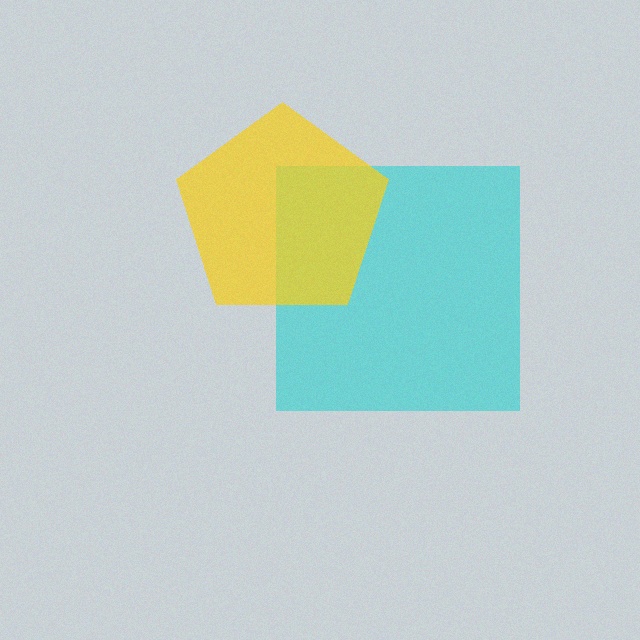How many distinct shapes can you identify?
There are 2 distinct shapes: a cyan square, a yellow pentagon.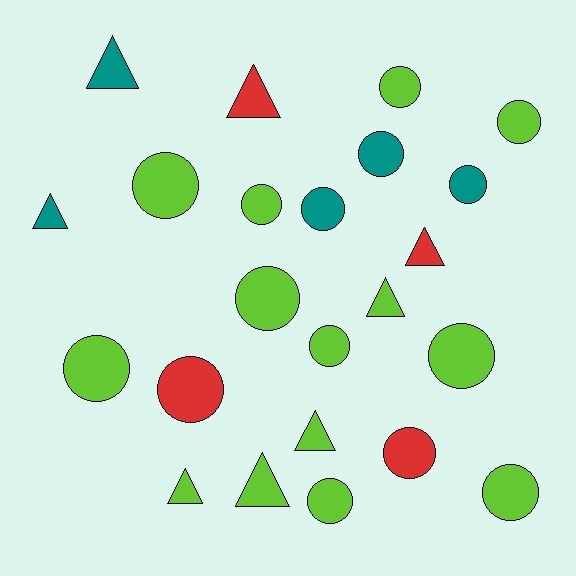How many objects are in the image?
There are 23 objects.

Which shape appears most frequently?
Circle, with 15 objects.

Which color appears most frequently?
Lime, with 14 objects.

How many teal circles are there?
There are 3 teal circles.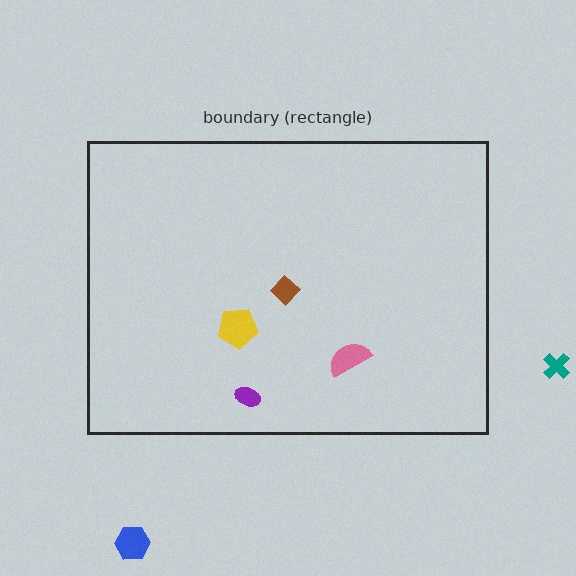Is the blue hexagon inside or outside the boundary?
Outside.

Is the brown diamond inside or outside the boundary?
Inside.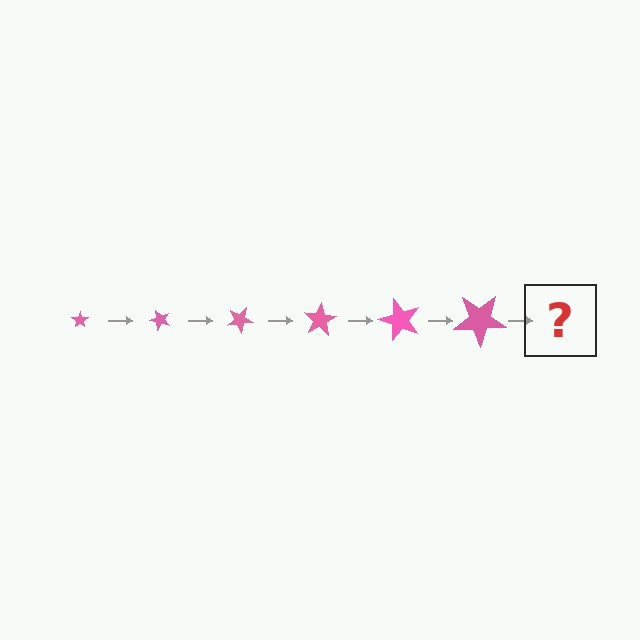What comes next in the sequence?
The next element should be a star, larger than the previous one and rotated 300 degrees from the start.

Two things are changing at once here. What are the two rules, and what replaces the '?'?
The two rules are that the star grows larger each step and it rotates 50 degrees each step. The '?' should be a star, larger than the previous one and rotated 300 degrees from the start.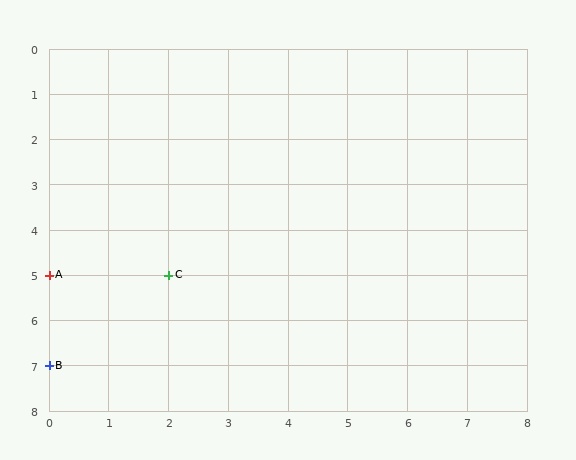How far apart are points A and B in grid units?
Points A and B are 2 rows apart.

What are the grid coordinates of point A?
Point A is at grid coordinates (0, 5).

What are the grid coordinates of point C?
Point C is at grid coordinates (2, 5).